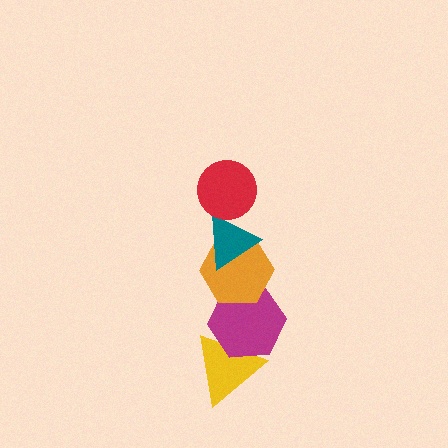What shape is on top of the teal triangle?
The red circle is on top of the teal triangle.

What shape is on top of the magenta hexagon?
The orange hexagon is on top of the magenta hexagon.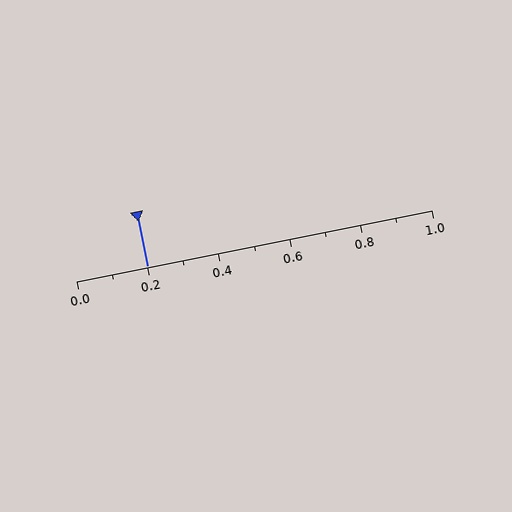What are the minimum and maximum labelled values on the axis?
The axis runs from 0.0 to 1.0.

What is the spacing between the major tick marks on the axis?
The major ticks are spaced 0.2 apart.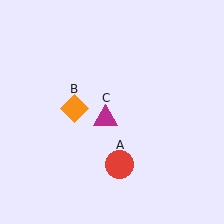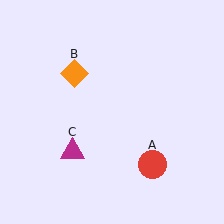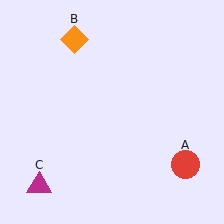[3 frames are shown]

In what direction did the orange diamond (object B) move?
The orange diamond (object B) moved up.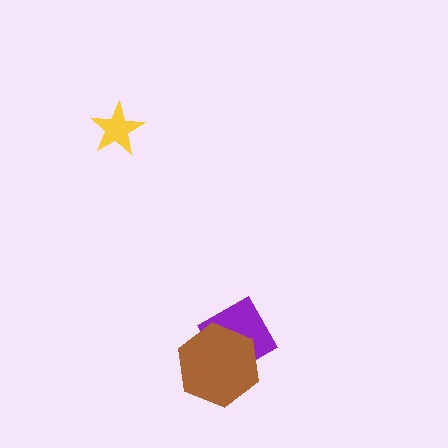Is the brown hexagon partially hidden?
No, no other shape covers it.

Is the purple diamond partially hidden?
Yes, it is partially covered by another shape.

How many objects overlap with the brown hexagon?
1 object overlaps with the brown hexagon.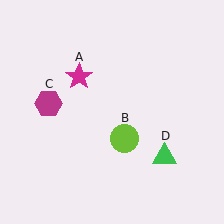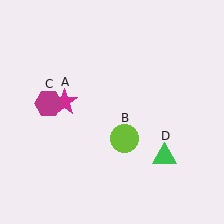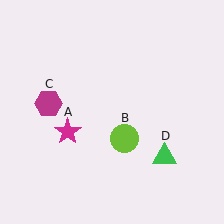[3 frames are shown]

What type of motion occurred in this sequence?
The magenta star (object A) rotated counterclockwise around the center of the scene.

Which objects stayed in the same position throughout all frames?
Lime circle (object B) and magenta hexagon (object C) and green triangle (object D) remained stationary.